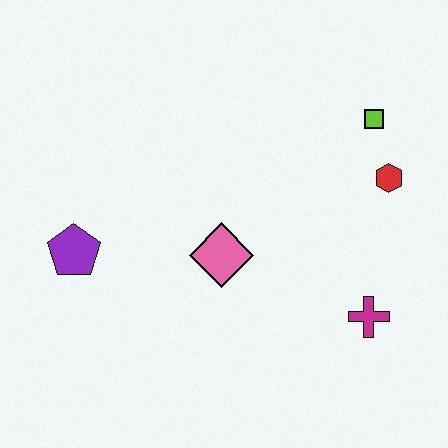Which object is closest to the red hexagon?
The lime square is closest to the red hexagon.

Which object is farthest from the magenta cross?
The purple pentagon is farthest from the magenta cross.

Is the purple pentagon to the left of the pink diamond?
Yes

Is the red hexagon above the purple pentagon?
Yes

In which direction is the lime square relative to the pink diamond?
The lime square is to the right of the pink diamond.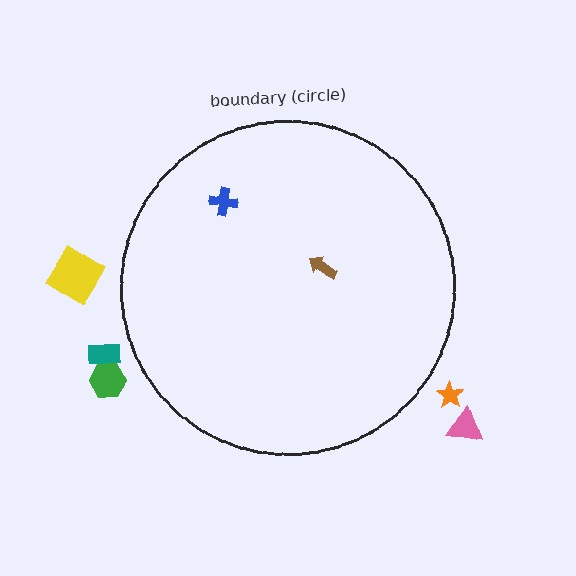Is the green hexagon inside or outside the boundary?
Outside.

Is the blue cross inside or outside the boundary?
Inside.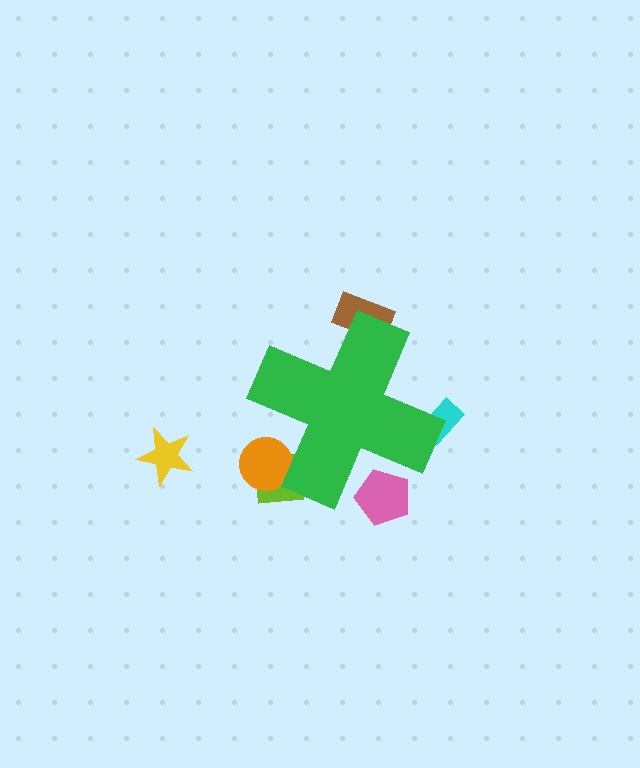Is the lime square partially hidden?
Yes, the lime square is partially hidden behind the green cross.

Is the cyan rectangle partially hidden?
Yes, the cyan rectangle is partially hidden behind the green cross.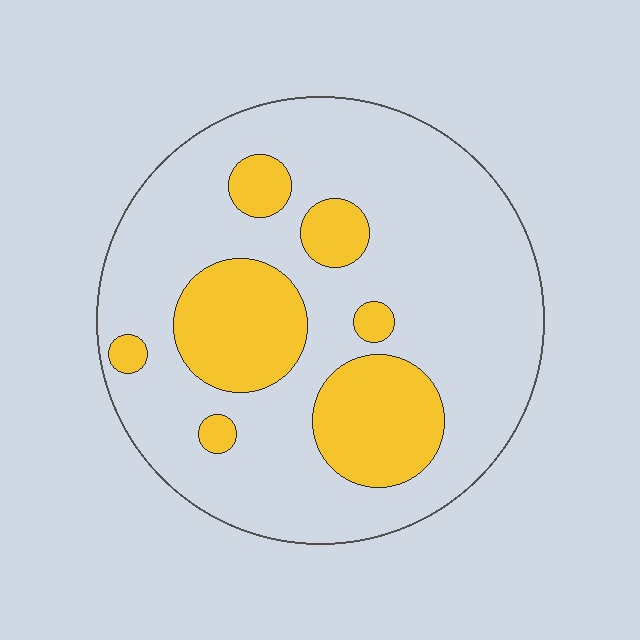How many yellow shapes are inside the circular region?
7.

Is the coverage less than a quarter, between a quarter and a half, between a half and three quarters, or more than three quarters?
Less than a quarter.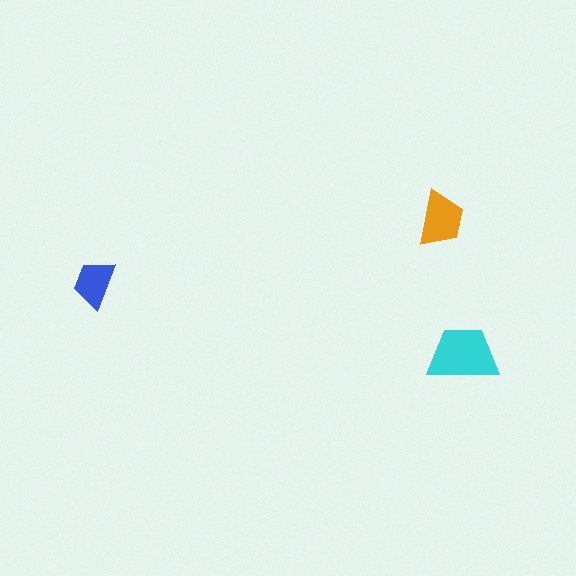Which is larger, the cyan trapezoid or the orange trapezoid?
The cyan one.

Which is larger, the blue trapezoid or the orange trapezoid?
The orange one.